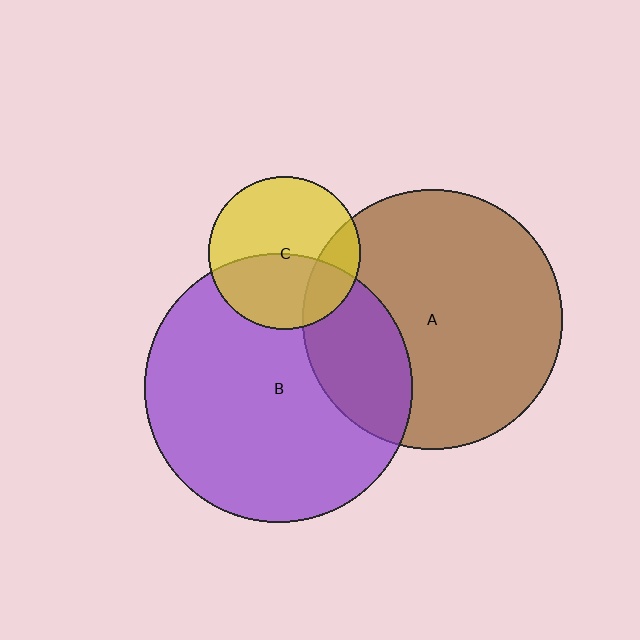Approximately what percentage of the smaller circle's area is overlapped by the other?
Approximately 45%.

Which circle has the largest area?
Circle B (purple).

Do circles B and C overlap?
Yes.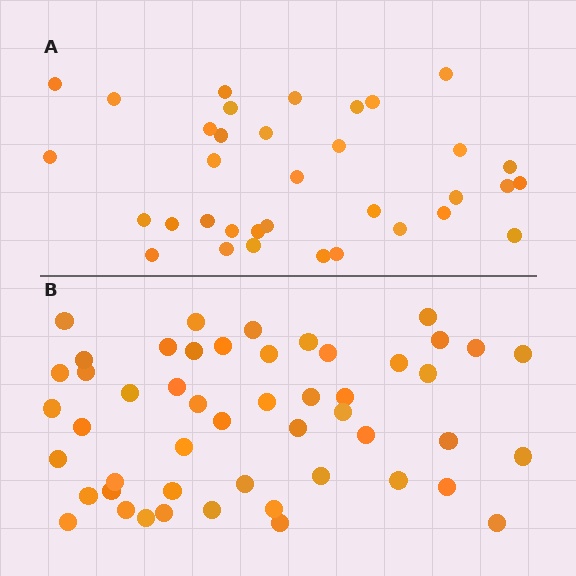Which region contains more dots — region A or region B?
Region B (the bottom region) has more dots.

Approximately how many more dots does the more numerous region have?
Region B has approximately 15 more dots than region A.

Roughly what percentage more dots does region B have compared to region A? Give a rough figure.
About 45% more.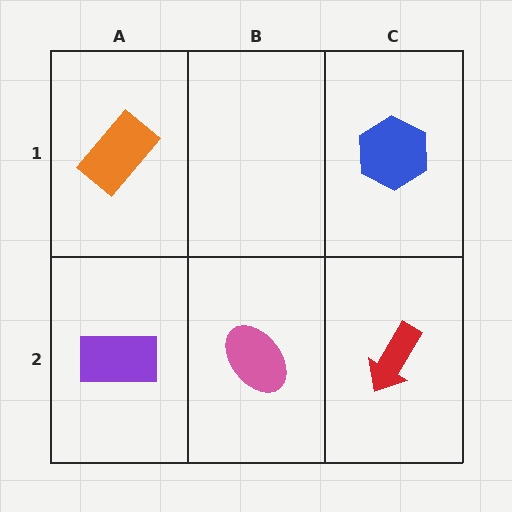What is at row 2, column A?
A purple rectangle.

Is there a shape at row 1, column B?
No, that cell is empty.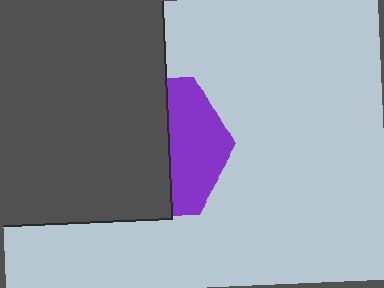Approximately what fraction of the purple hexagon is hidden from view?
Roughly 61% of the purple hexagon is hidden behind the dark gray rectangle.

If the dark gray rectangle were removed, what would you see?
You would see the complete purple hexagon.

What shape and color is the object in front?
The object in front is a dark gray rectangle.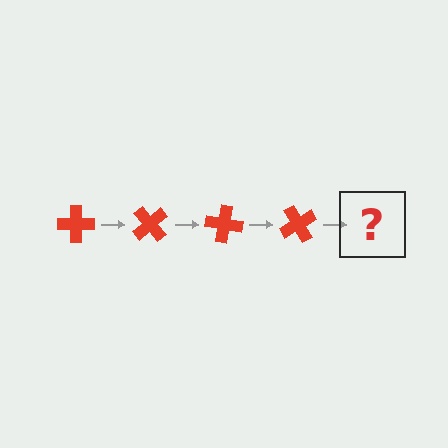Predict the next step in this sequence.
The next step is a red cross rotated 200 degrees.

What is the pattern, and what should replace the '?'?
The pattern is that the cross rotates 50 degrees each step. The '?' should be a red cross rotated 200 degrees.